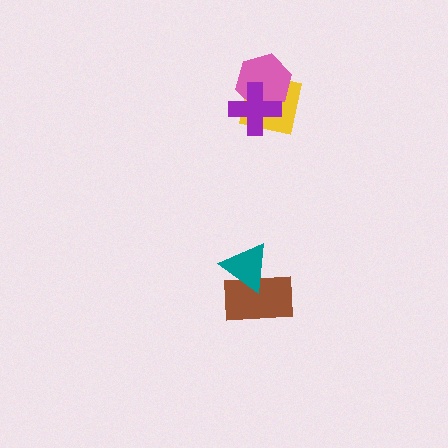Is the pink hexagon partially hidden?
Yes, it is partially covered by another shape.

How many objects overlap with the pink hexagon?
2 objects overlap with the pink hexagon.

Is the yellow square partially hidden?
Yes, it is partially covered by another shape.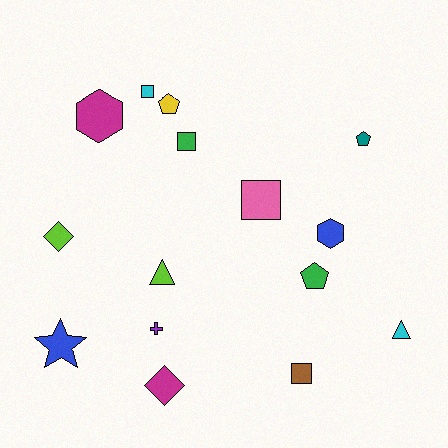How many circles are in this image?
There are no circles.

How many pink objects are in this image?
There is 1 pink object.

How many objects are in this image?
There are 15 objects.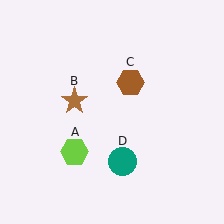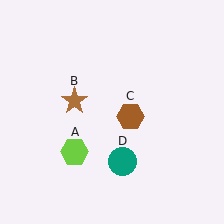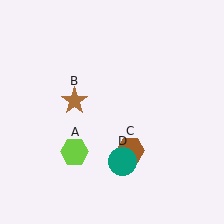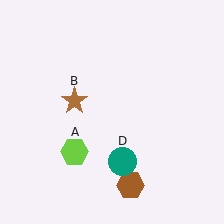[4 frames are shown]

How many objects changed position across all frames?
1 object changed position: brown hexagon (object C).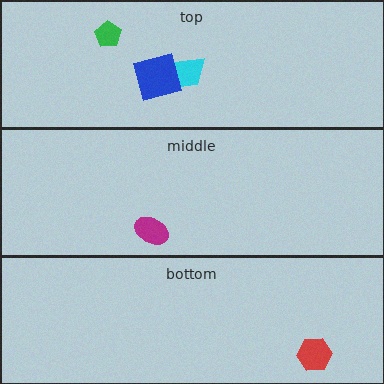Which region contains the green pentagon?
The top region.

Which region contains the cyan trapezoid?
The top region.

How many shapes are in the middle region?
1.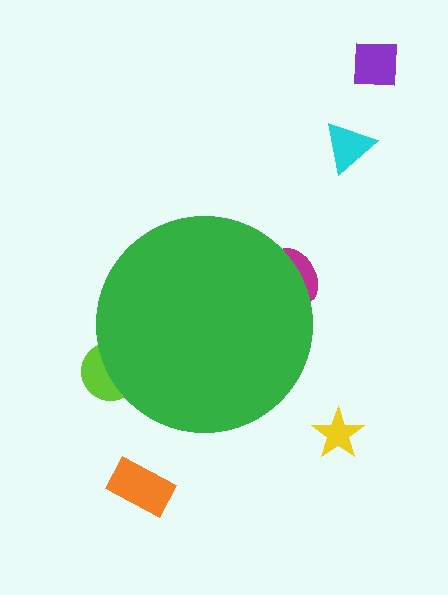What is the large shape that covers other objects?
A green circle.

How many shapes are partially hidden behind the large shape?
2 shapes are partially hidden.